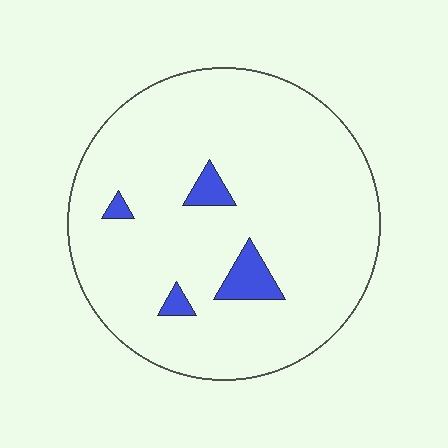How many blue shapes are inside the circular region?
4.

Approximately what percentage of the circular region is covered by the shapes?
Approximately 5%.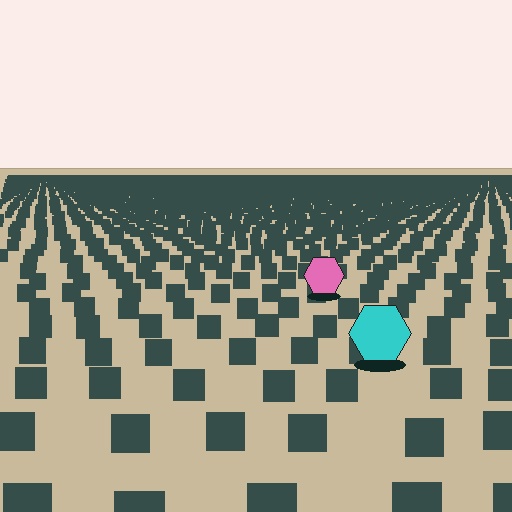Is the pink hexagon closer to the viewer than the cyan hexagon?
No. The cyan hexagon is closer — you can tell from the texture gradient: the ground texture is coarser near it.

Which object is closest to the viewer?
The cyan hexagon is closest. The texture marks near it are larger and more spread out.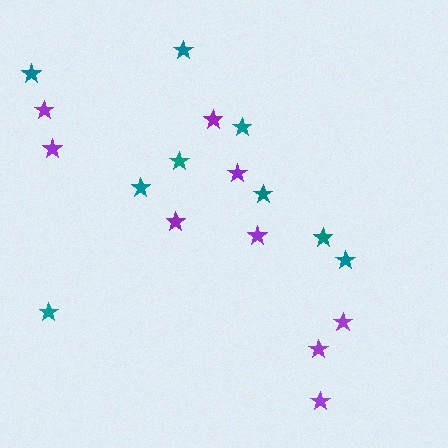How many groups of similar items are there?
There are 2 groups: one group of teal stars (9) and one group of purple stars (9).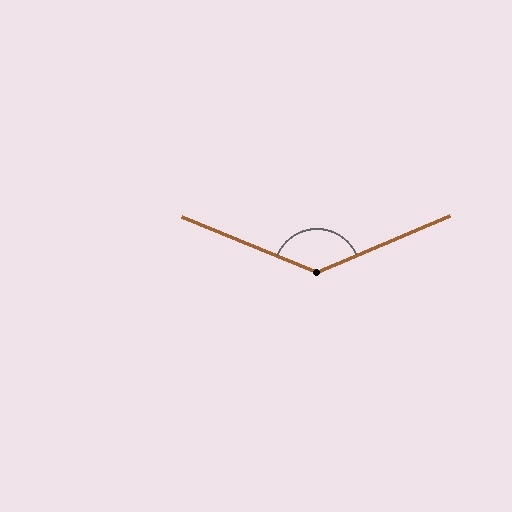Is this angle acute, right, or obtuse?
It is obtuse.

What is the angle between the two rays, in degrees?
Approximately 135 degrees.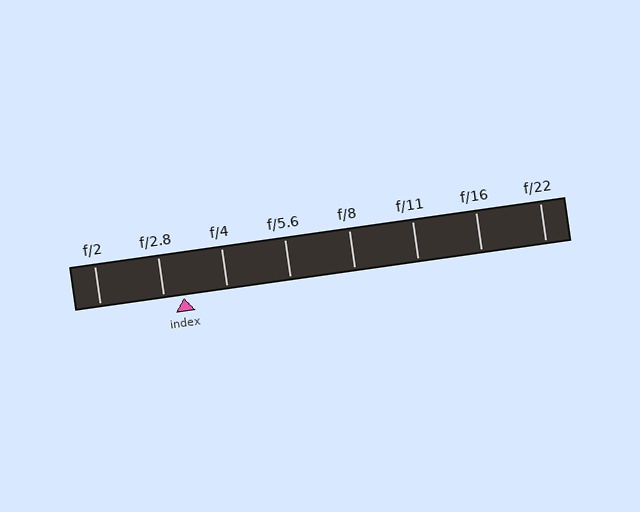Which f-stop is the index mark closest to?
The index mark is closest to f/2.8.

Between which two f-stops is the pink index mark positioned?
The index mark is between f/2.8 and f/4.